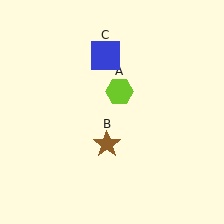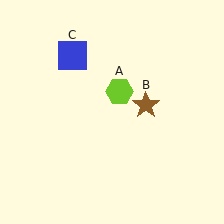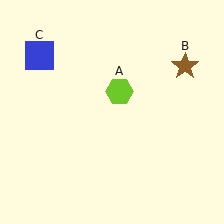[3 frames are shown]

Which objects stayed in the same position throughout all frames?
Lime hexagon (object A) remained stationary.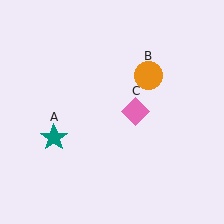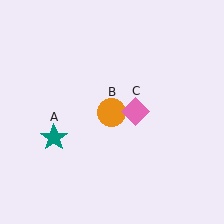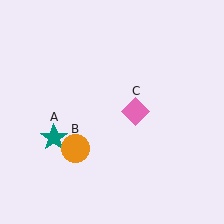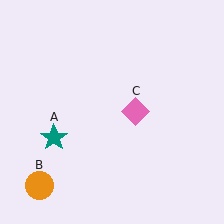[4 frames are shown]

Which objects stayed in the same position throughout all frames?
Teal star (object A) and pink diamond (object C) remained stationary.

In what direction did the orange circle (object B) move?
The orange circle (object B) moved down and to the left.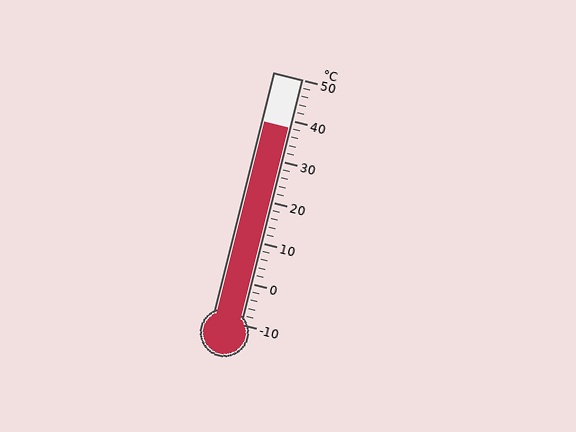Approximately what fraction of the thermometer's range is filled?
The thermometer is filled to approximately 80% of its range.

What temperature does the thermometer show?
The thermometer shows approximately 38°C.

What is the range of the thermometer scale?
The thermometer scale ranges from -10°C to 50°C.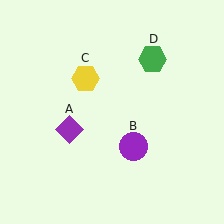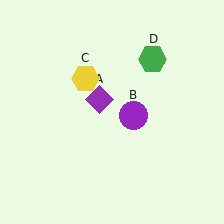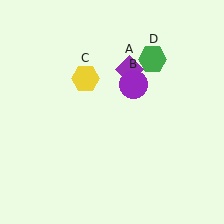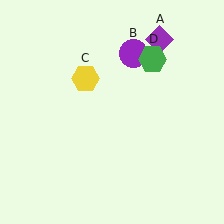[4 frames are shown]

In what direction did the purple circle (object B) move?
The purple circle (object B) moved up.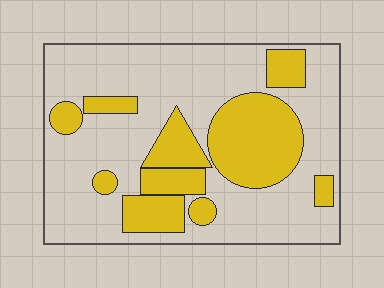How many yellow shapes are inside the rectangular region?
10.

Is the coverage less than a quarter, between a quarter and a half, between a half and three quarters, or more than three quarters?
Between a quarter and a half.